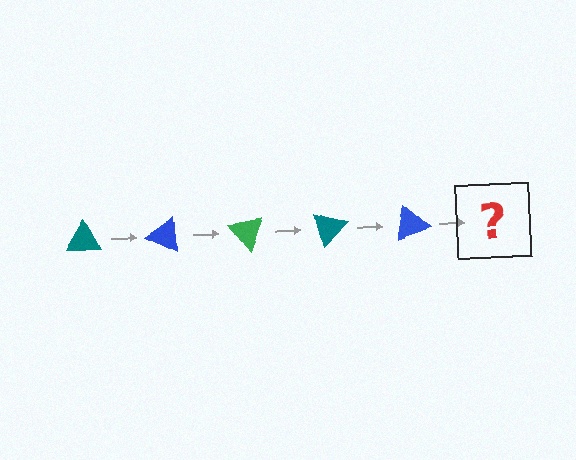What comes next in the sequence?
The next element should be a green triangle, rotated 125 degrees from the start.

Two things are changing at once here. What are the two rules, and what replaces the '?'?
The two rules are that it rotates 25 degrees each step and the color cycles through teal, blue, and green. The '?' should be a green triangle, rotated 125 degrees from the start.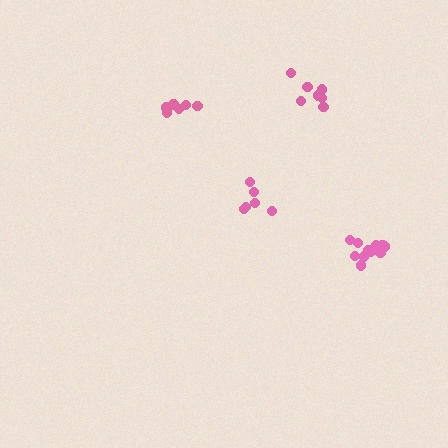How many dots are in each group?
Group 1: 6 dots, Group 2: 8 dots, Group 3: 6 dots, Group 4: 11 dots (31 total).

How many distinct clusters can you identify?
There are 4 distinct clusters.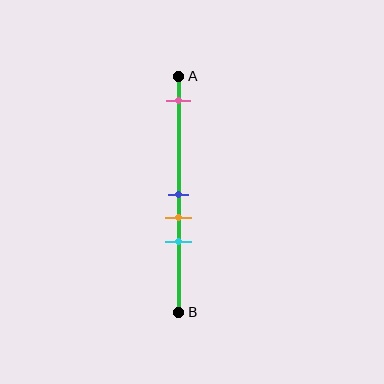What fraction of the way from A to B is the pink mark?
The pink mark is approximately 10% (0.1) of the way from A to B.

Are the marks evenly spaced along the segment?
No, the marks are not evenly spaced.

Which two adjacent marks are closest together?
The blue and orange marks are the closest adjacent pair.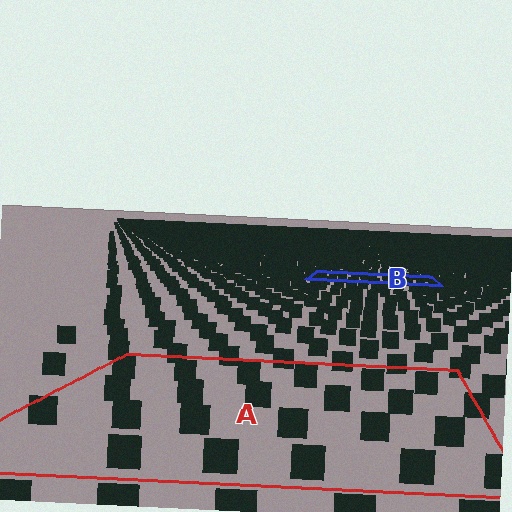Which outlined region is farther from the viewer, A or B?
Region B is farther from the viewer — the texture elements inside it appear smaller and more densely packed.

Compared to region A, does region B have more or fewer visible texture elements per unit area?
Region B has more texture elements per unit area — they are packed more densely because it is farther away.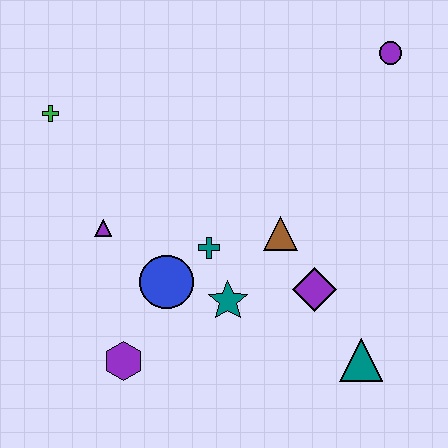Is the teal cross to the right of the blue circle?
Yes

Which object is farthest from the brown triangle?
The green cross is farthest from the brown triangle.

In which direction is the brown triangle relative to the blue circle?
The brown triangle is to the right of the blue circle.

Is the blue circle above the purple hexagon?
Yes